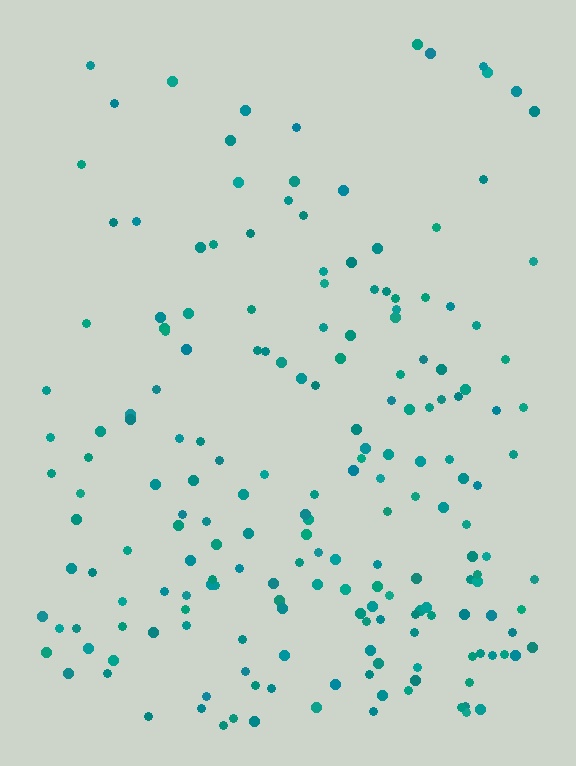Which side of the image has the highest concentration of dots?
The bottom.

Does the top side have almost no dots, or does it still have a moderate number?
Still a moderate number, just noticeably fewer than the bottom.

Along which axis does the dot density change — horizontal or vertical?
Vertical.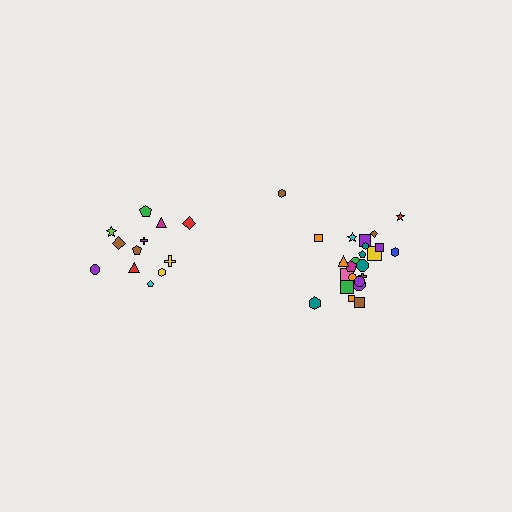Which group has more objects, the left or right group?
The right group.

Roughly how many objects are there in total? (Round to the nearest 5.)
Roughly 35 objects in total.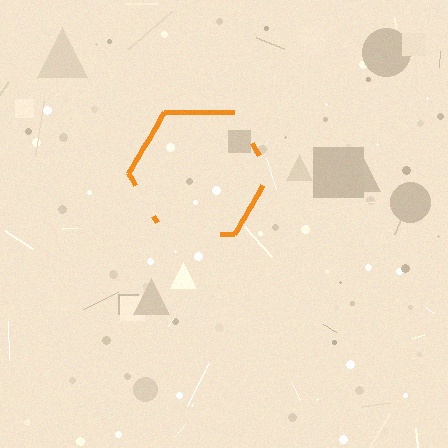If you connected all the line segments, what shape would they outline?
They would outline a hexagon.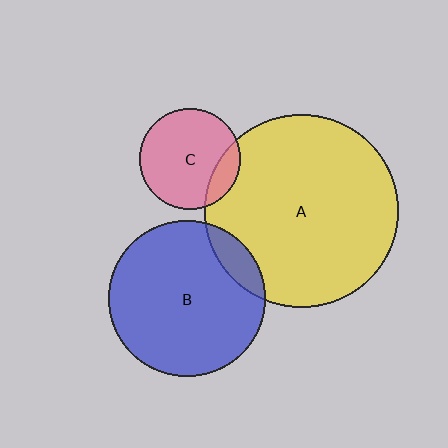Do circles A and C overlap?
Yes.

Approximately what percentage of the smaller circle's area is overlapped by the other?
Approximately 15%.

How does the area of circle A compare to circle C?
Approximately 3.7 times.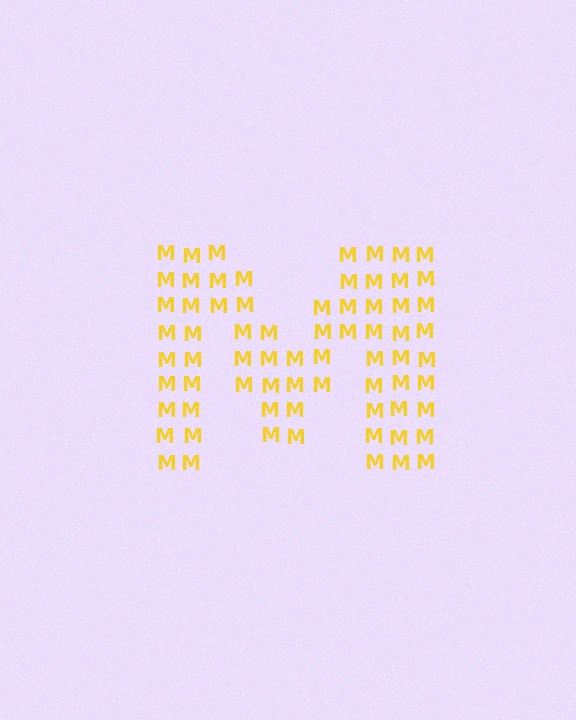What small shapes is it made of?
It is made of small letter M's.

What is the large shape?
The large shape is the letter M.